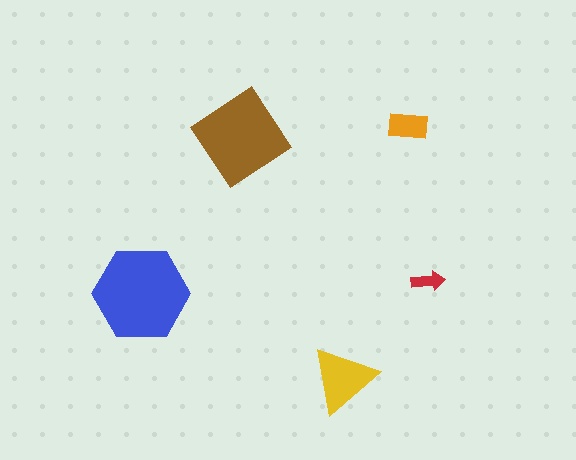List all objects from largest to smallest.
The blue hexagon, the brown diamond, the yellow triangle, the orange rectangle, the red arrow.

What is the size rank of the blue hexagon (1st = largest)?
1st.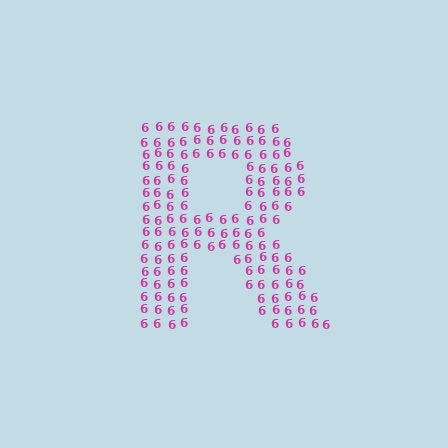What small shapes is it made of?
It is made of small digit 6's.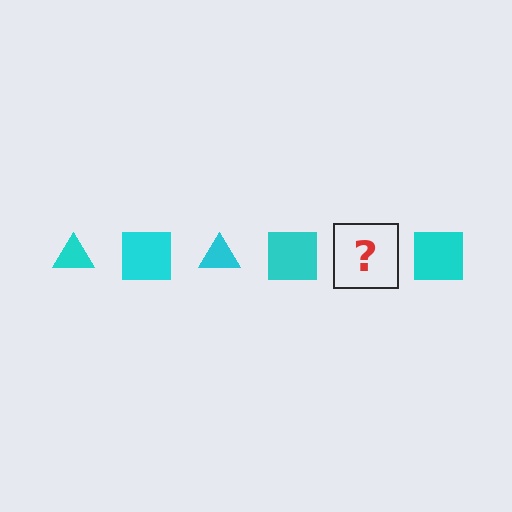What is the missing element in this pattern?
The missing element is a cyan triangle.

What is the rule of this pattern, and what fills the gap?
The rule is that the pattern cycles through triangle, square shapes in cyan. The gap should be filled with a cyan triangle.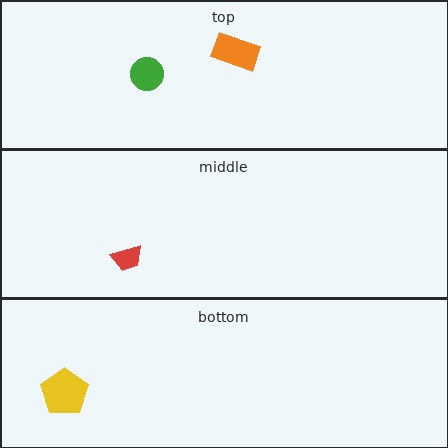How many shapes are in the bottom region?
1.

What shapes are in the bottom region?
The yellow pentagon.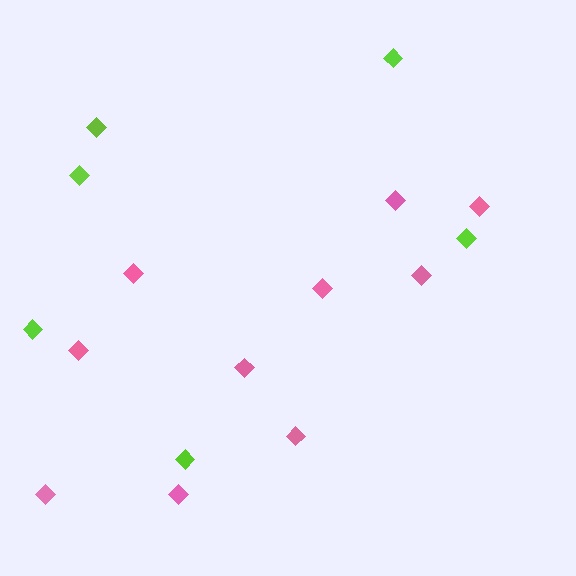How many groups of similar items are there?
There are 2 groups: one group of pink diamonds (10) and one group of lime diamonds (6).